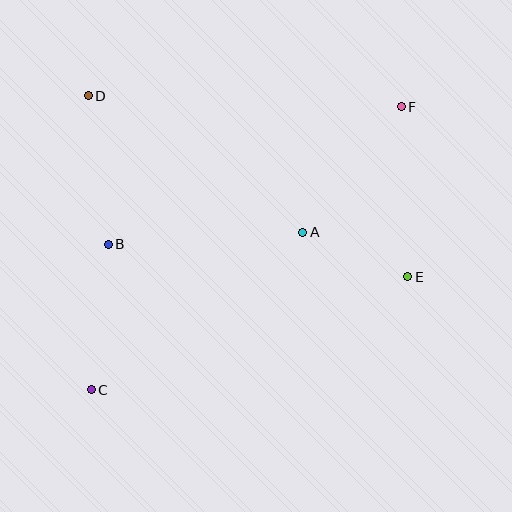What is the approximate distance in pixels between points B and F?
The distance between B and F is approximately 324 pixels.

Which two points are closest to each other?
Points A and E are closest to each other.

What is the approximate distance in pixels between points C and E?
The distance between C and E is approximately 336 pixels.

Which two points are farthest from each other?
Points C and F are farthest from each other.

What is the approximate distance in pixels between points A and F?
The distance between A and F is approximately 160 pixels.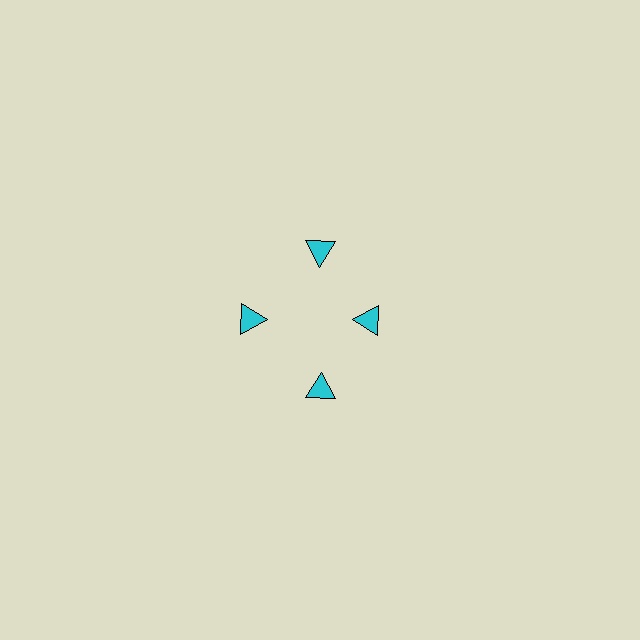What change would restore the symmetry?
The symmetry would be restored by moving it outward, back onto the ring so that all 4 triangles sit at equal angles and equal distance from the center.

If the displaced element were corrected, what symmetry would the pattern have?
It would have 4-fold rotational symmetry — the pattern would map onto itself every 90 degrees.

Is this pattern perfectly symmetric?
No. The 4 cyan triangles are arranged in a ring, but one element near the 3 o'clock position is pulled inward toward the center, breaking the 4-fold rotational symmetry.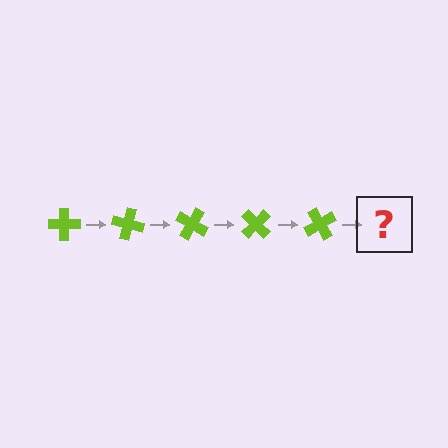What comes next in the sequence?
The next element should be a lime cross rotated 75 degrees.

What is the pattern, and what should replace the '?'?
The pattern is that the cross rotates 15 degrees each step. The '?' should be a lime cross rotated 75 degrees.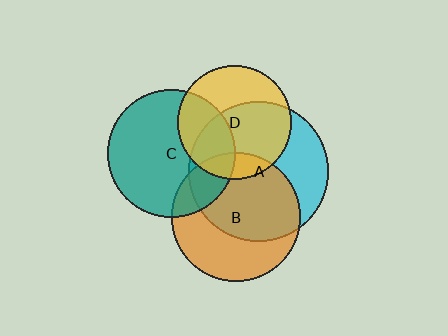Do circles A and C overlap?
Yes.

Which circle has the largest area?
Circle A (cyan).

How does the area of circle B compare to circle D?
Approximately 1.3 times.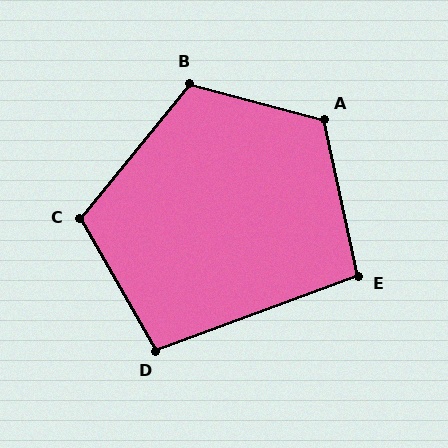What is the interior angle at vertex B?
Approximately 114 degrees (obtuse).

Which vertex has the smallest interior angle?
E, at approximately 98 degrees.